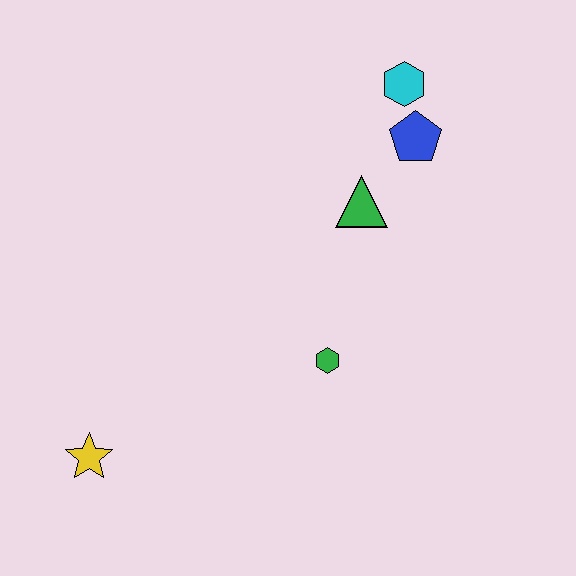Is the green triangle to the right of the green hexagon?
Yes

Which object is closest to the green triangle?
The blue pentagon is closest to the green triangle.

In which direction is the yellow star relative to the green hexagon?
The yellow star is to the left of the green hexagon.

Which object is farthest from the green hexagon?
The cyan hexagon is farthest from the green hexagon.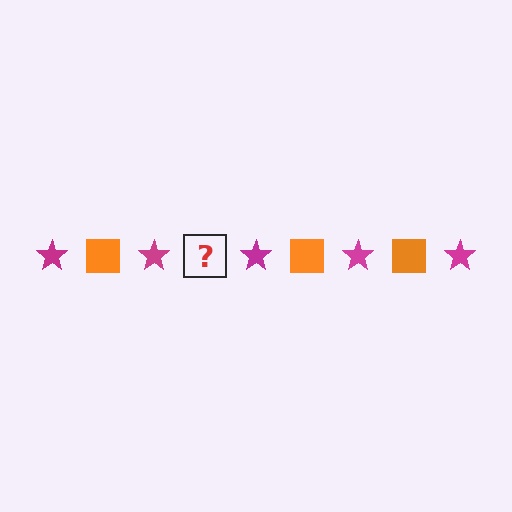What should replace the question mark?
The question mark should be replaced with an orange square.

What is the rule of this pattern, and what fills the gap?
The rule is that the pattern alternates between magenta star and orange square. The gap should be filled with an orange square.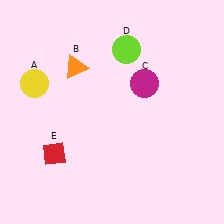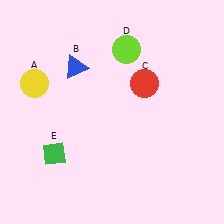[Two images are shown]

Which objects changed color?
B changed from orange to blue. C changed from magenta to red. E changed from red to green.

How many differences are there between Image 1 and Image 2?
There are 3 differences between the two images.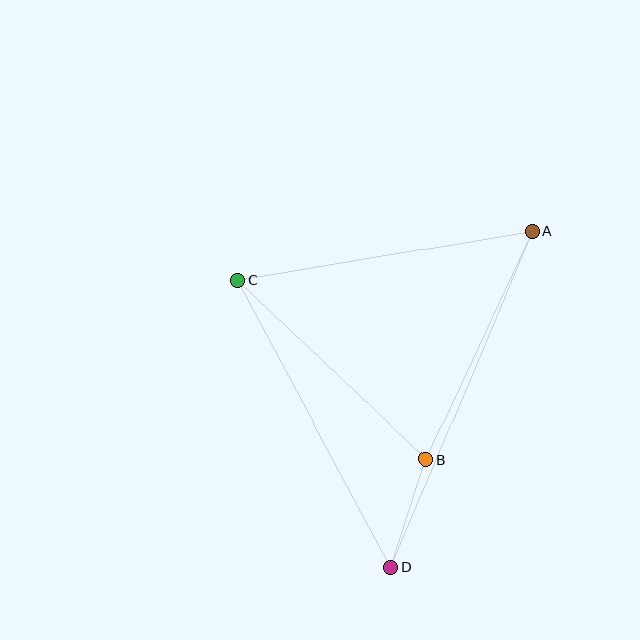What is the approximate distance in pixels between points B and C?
The distance between B and C is approximately 260 pixels.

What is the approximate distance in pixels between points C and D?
The distance between C and D is approximately 326 pixels.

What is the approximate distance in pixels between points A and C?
The distance between A and C is approximately 299 pixels.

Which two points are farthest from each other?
Points A and D are farthest from each other.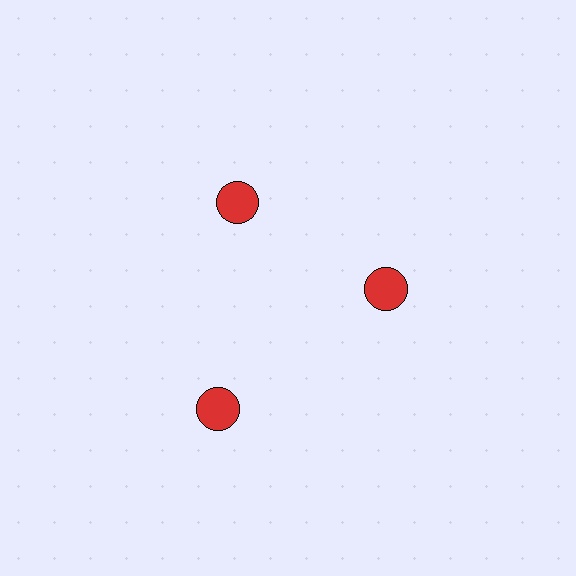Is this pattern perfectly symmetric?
No. The 3 red circles are arranged in a ring, but one element near the 7 o'clock position is pushed outward from the center, breaking the 3-fold rotational symmetry.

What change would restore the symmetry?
The symmetry would be restored by moving it inward, back onto the ring so that all 3 circles sit at equal angles and equal distance from the center.